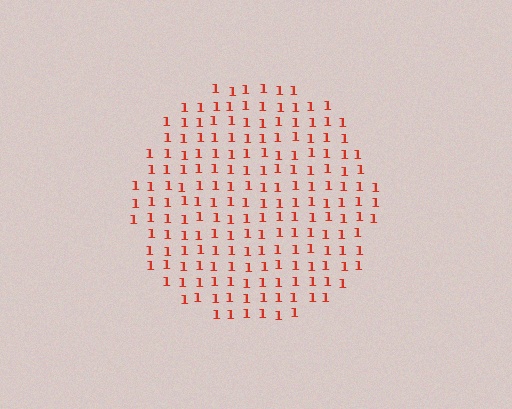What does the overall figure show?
The overall figure shows a circle.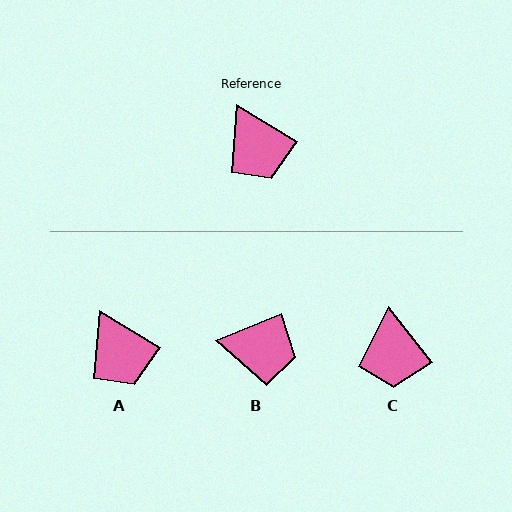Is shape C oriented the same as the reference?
No, it is off by about 21 degrees.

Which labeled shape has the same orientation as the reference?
A.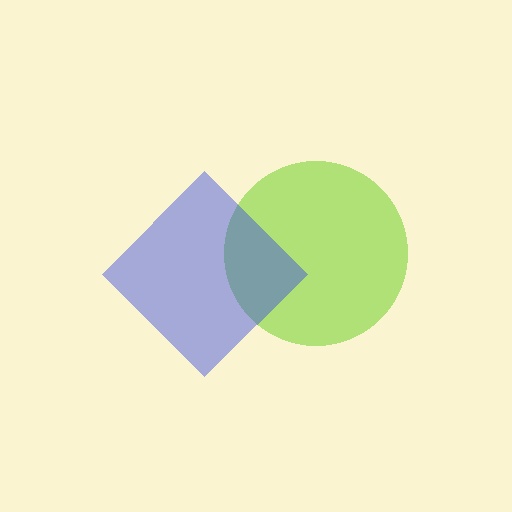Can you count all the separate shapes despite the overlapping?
Yes, there are 2 separate shapes.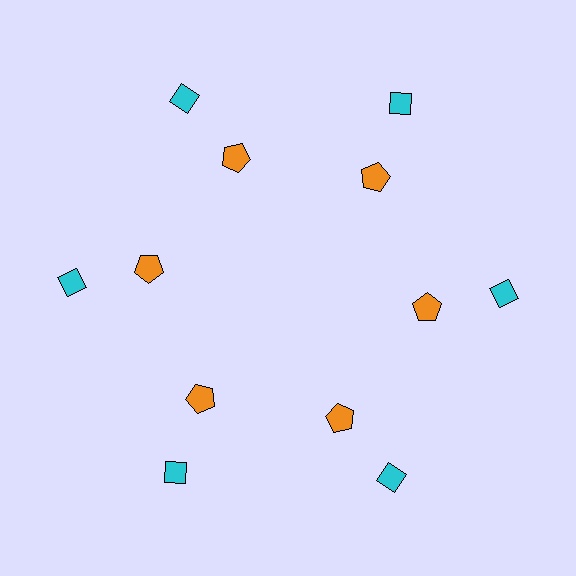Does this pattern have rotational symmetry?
Yes, this pattern has 6-fold rotational symmetry. It looks the same after rotating 60 degrees around the center.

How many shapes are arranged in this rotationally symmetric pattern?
There are 12 shapes, arranged in 6 groups of 2.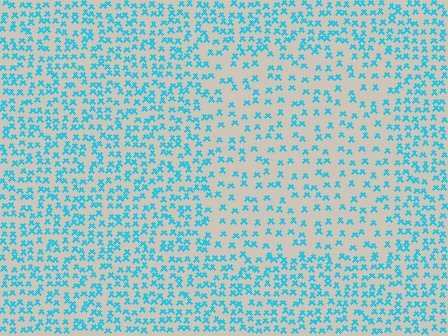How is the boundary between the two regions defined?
The boundary is defined by a change in element density (approximately 1.9x ratio). All elements are the same color, size, and shape.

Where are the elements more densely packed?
The elements are more densely packed outside the rectangle boundary.